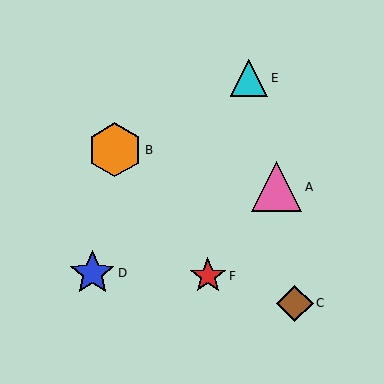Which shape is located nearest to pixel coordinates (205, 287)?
The red star (labeled F) at (208, 276) is nearest to that location.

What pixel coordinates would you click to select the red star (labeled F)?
Click at (208, 276) to select the red star F.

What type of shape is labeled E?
Shape E is a cyan triangle.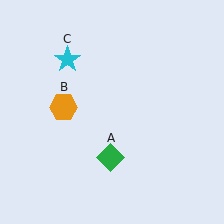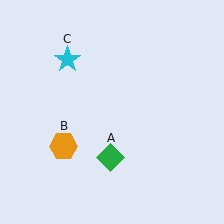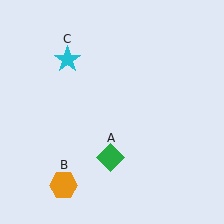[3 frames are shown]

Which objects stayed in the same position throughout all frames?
Green diamond (object A) and cyan star (object C) remained stationary.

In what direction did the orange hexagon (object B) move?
The orange hexagon (object B) moved down.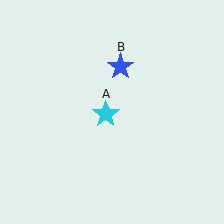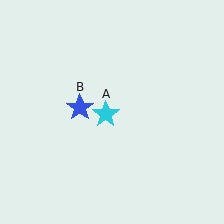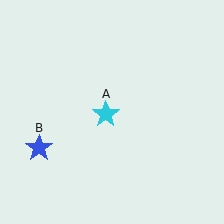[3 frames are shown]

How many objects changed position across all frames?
1 object changed position: blue star (object B).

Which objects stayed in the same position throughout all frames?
Cyan star (object A) remained stationary.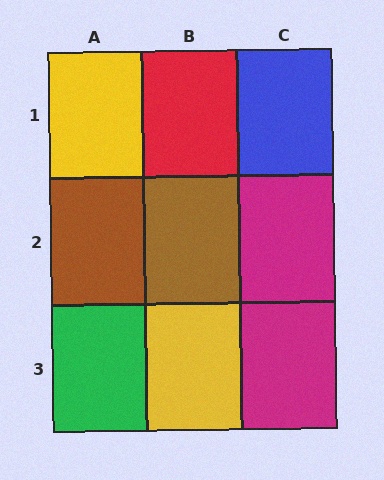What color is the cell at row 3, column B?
Yellow.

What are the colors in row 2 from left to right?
Brown, brown, magenta.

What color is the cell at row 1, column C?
Blue.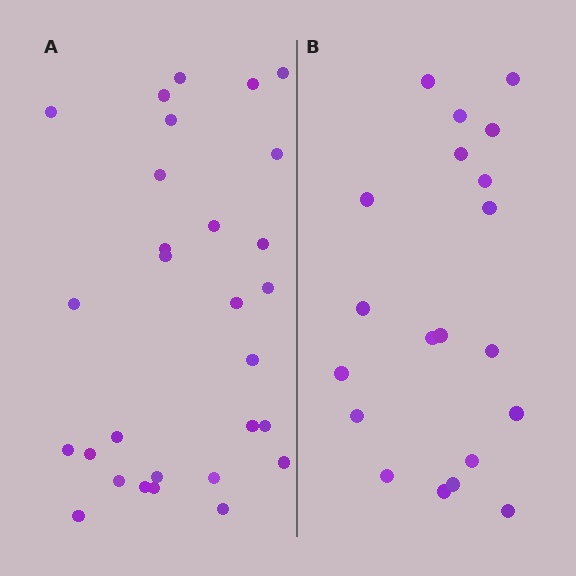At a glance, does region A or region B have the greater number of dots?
Region A (the left region) has more dots.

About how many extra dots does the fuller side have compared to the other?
Region A has roughly 8 or so more dots than region B.